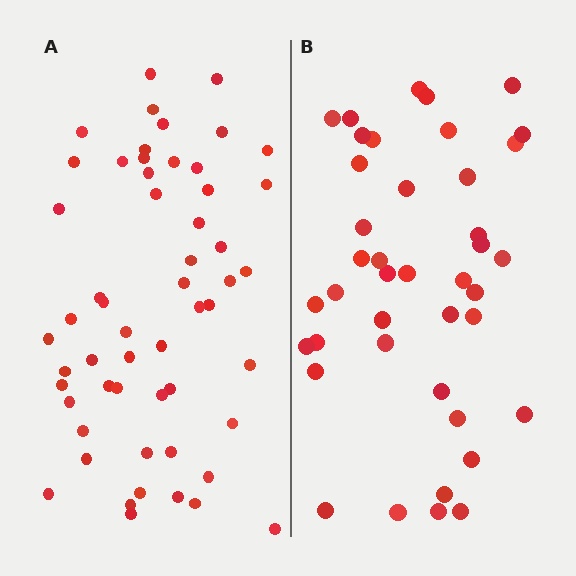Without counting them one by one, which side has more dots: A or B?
Region A (the left region) has more dots.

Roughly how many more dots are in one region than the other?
Region A has approximately 15 more dots than region B.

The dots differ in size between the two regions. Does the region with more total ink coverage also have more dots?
No. Region B has more total ink coverage because its dots are larger, but region A actually contains more individual dots. Total area can be misleading — the number of items is what matters here.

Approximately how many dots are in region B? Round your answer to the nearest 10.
About 40 dots. (The exact count is 41, which rounds to 40.)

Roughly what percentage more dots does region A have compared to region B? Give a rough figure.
About 35% more.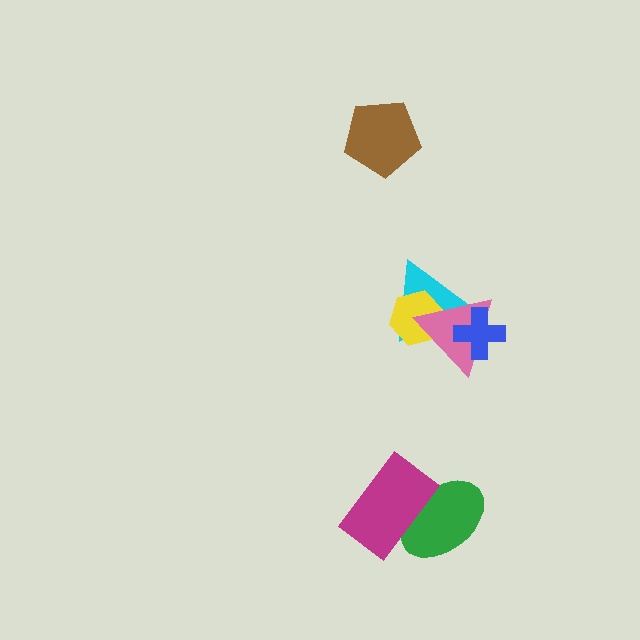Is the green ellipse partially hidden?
Yes, it is partially covered by another shape.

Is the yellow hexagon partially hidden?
Yes, it is partially covered by another shape.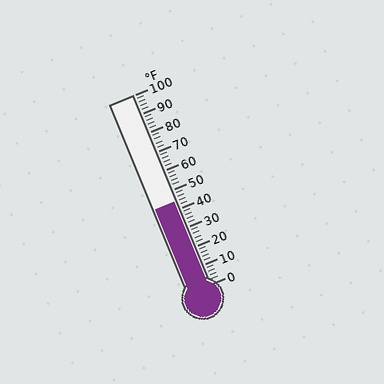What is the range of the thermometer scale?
The thermometer scale ranges from 0°F to 100°F.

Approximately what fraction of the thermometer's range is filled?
The thermometer is filled to approximately 45% of its range.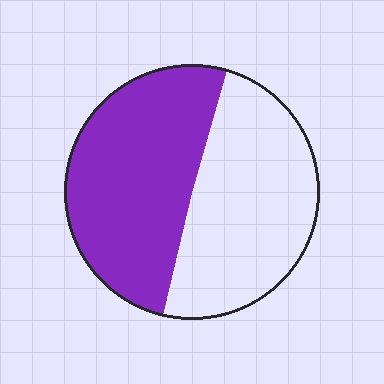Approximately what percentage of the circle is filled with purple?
Approximately 50%.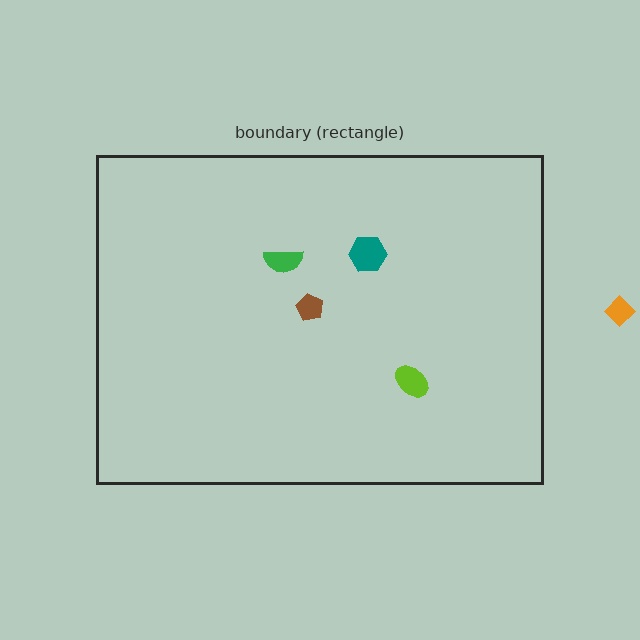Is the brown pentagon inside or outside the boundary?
Inside.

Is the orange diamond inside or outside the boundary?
Outside.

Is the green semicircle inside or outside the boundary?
Inside.